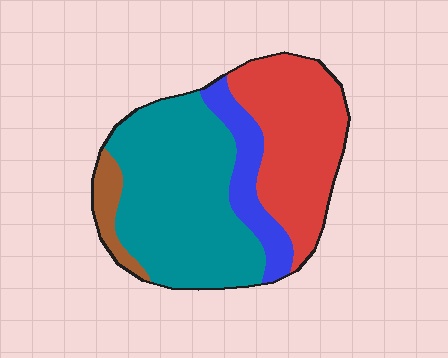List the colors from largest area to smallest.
From largest to smallest: teal, red, blue, brown.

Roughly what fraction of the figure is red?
Red covers 33% of the figure.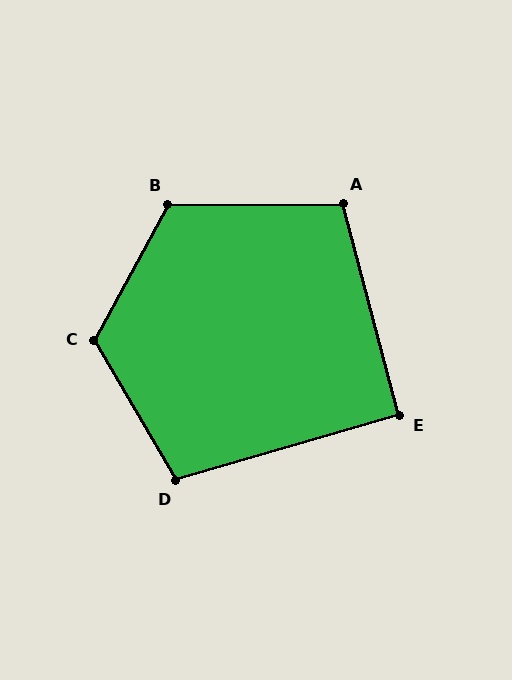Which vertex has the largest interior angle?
C, at approximately 121 degrees.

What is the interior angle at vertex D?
Approximately 104 degrees (obtuse).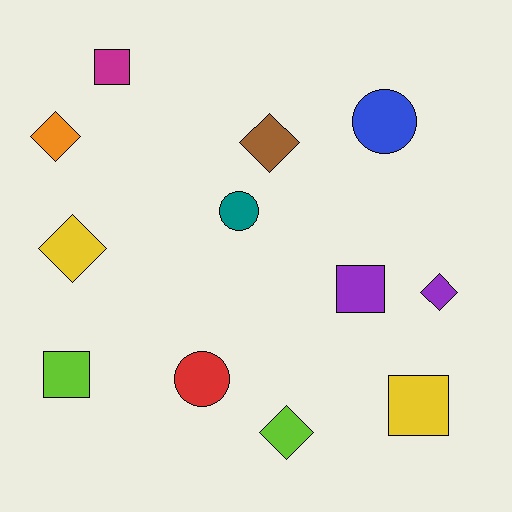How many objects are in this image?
There are 12 objects.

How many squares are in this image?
There are 4 squares.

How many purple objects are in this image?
There are 2 purple objects.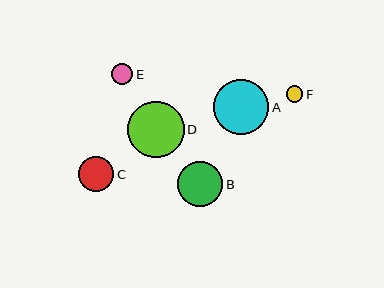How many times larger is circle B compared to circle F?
Circle B is approximately 2.7 times the size of circle F.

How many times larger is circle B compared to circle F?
Circle B is approximately 2.7 times the size of circle F.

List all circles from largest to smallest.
From largest to smallest: D, A, B, C, E, F.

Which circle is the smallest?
Circle F is the smallest with a size of approximately 17 pixels.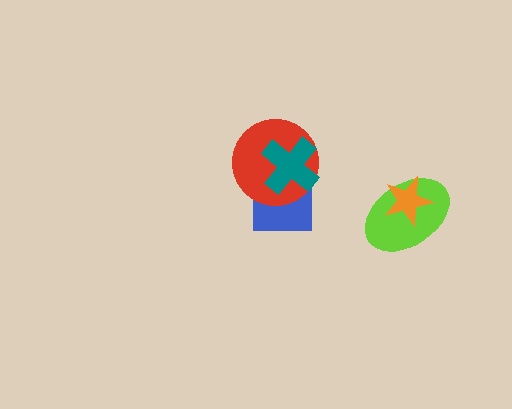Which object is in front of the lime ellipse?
The orange star is in front of the lime ellipse.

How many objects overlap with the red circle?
2 objects overlap with the red circle.